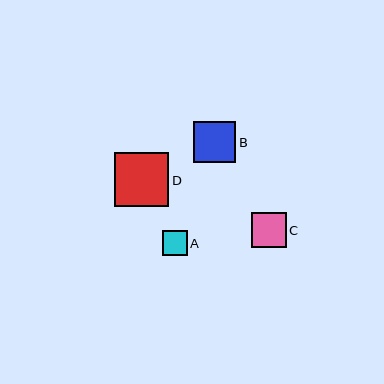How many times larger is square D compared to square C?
Square D is approximately 1.5 times the size of square C.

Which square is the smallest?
Square A is the smallest with a size of approximately 25 pixels.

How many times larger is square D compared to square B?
Square D is approximately 1.3 times the size of square B.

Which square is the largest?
Square D is the largest with a size of approximately 54 pixels.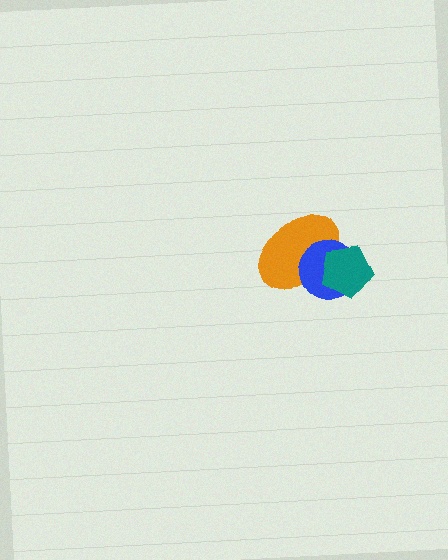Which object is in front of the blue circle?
The teal pentagon is in front of the blue circle.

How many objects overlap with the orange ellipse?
2 objects overlap with the orange ellipse.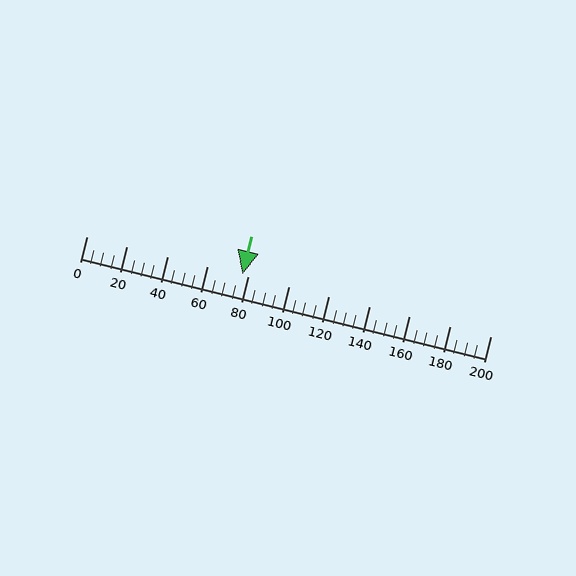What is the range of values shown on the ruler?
The ruler shows values from 0 to 200.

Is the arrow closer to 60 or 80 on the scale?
The arrow is closer to 80.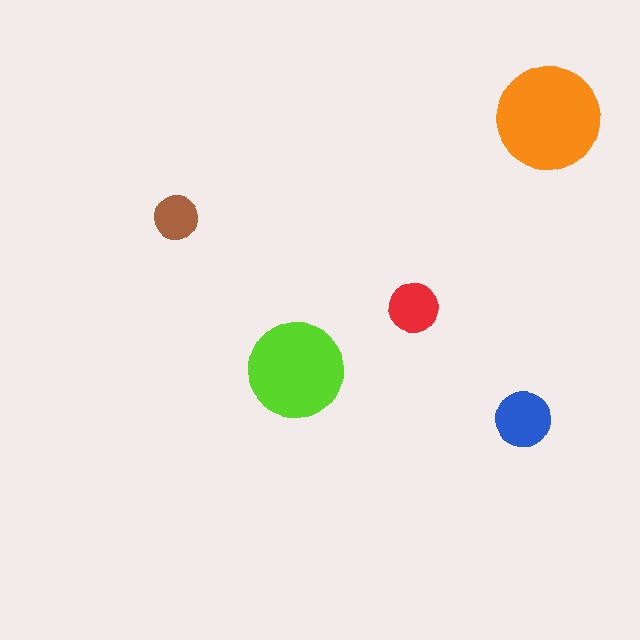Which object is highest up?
The orange circle is topmost.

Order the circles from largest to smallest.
the orange one, the lime one, the blue one, the red one, the brown one.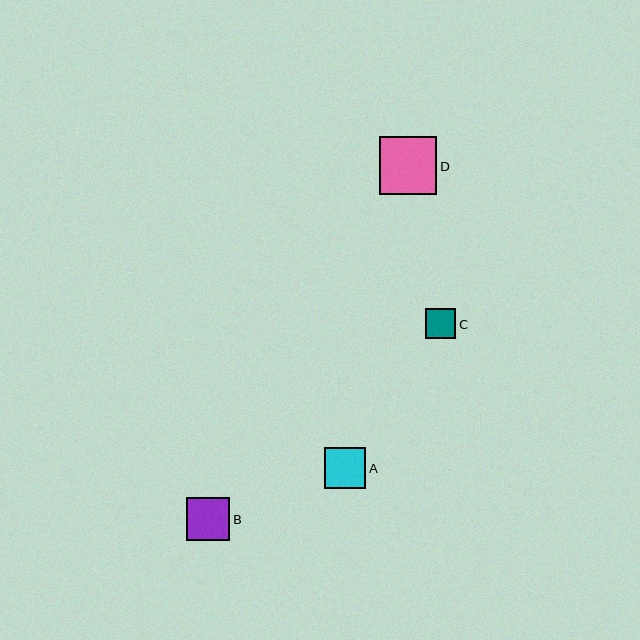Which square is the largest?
Square D is the largest with a size of approximately 58 pixels.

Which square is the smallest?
Square C is the smallest with a size of approximately 30 pixels.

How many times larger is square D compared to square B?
Square D is approximately 1.3 times the size of square B.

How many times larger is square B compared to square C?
Square B is approximately 1.4 times the size of square C.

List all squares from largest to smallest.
From largest to smallest: D, B, A, C.